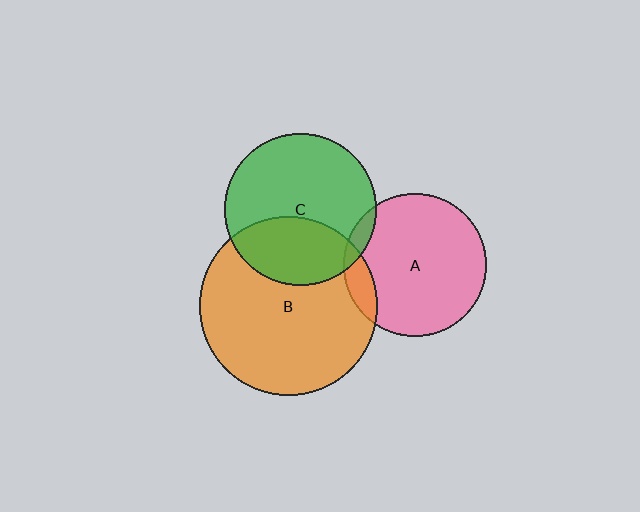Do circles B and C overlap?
Yes.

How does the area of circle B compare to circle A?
Approximately 1.6 times.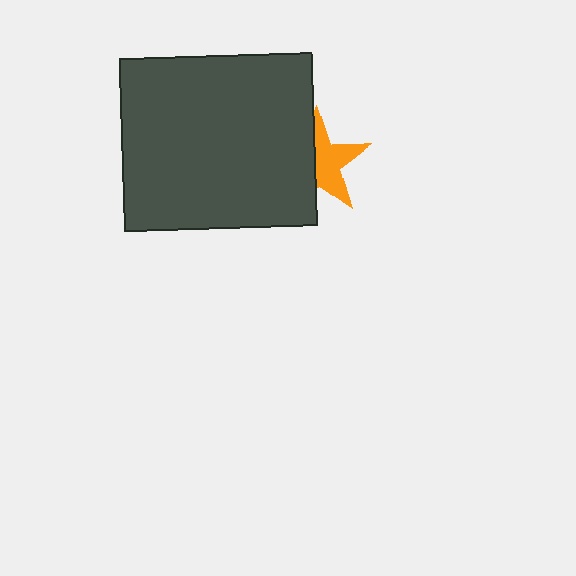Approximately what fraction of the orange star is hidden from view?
Roughly 45% of the orange star is hidden behind the dark gray rectangle.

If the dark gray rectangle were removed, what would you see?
You would see the complete orange star.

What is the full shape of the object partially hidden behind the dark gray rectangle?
The partially hidden object is an orange star.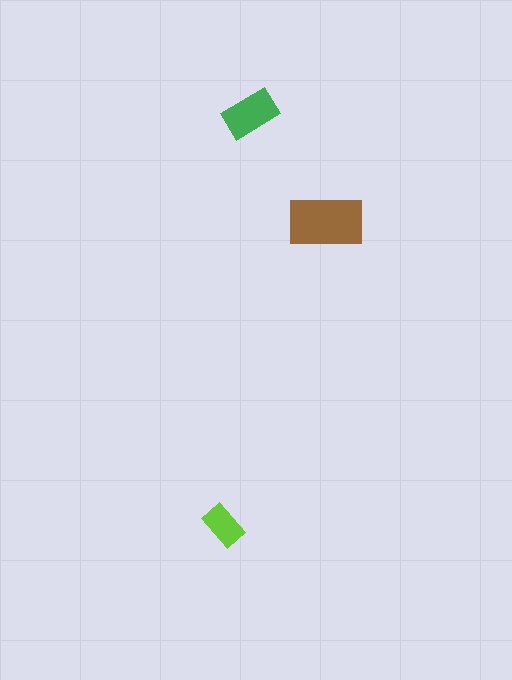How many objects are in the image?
There are 3 objects in the image.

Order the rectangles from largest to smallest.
the brown one, the green one, the lime one.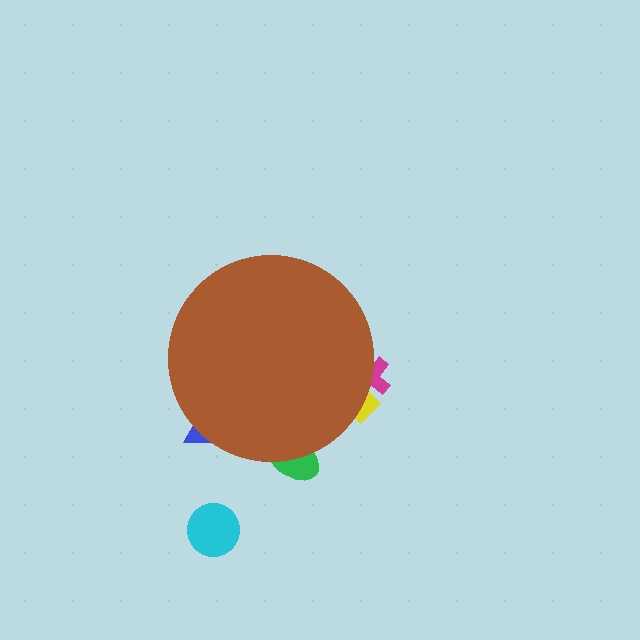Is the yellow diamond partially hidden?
Yes, the yellow diamond is partially hidden behind the brown circle.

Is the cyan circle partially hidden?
No, the cyan circle is fully visible.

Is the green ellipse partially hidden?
Yes, the green ellipse is partially hidden behind the brown circle.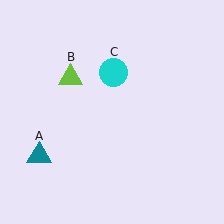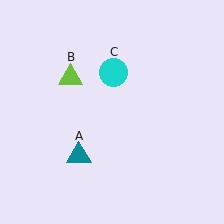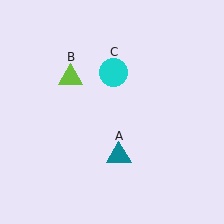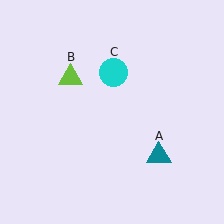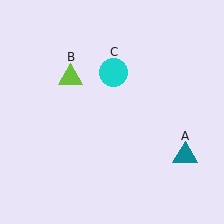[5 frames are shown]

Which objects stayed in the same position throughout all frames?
Lime triangle (object B) and cyan circle (object C) remained stationary.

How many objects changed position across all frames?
1 object changed position: teal triangle (object A).